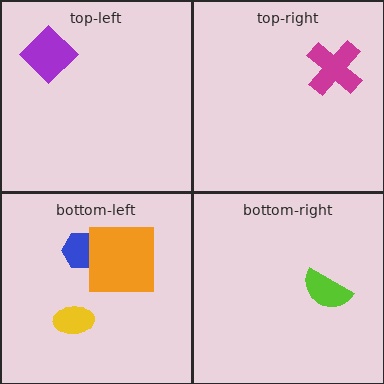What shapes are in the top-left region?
The purple diamond.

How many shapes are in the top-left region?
1.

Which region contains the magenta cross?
The top-right region.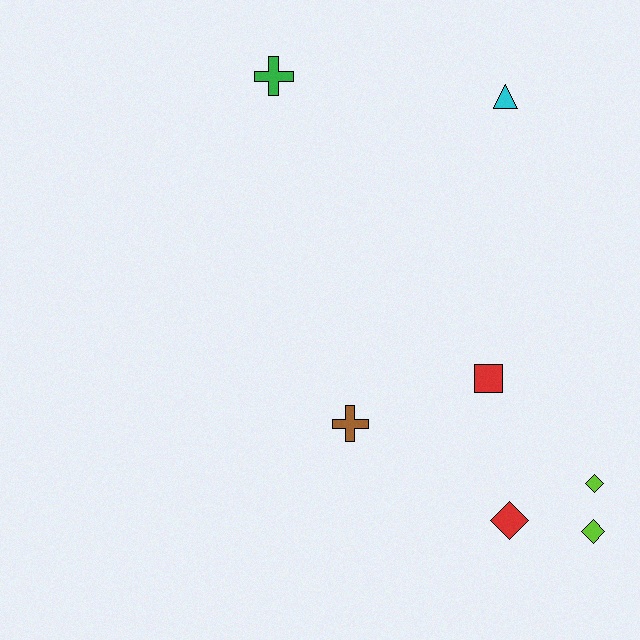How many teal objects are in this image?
There are no teal objects.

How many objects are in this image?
There are 7 objects.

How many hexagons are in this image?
There are no hexagons.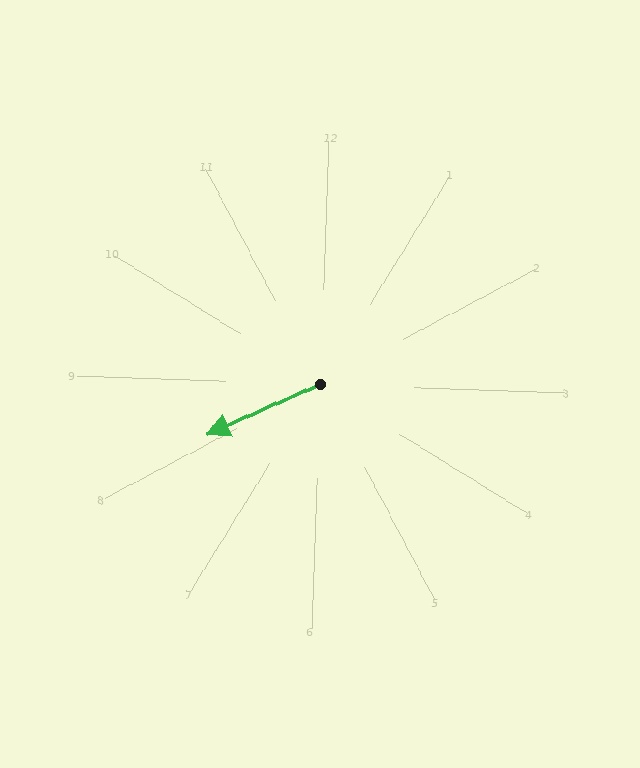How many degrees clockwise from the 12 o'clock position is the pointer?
Approximately 244 degrees.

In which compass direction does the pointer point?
Southwest.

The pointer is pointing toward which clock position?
Roughly 8 o'clock.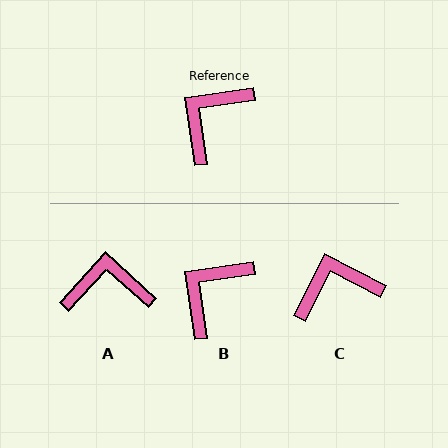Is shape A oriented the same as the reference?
No, it is off by about 51 degrees.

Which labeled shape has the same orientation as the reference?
B.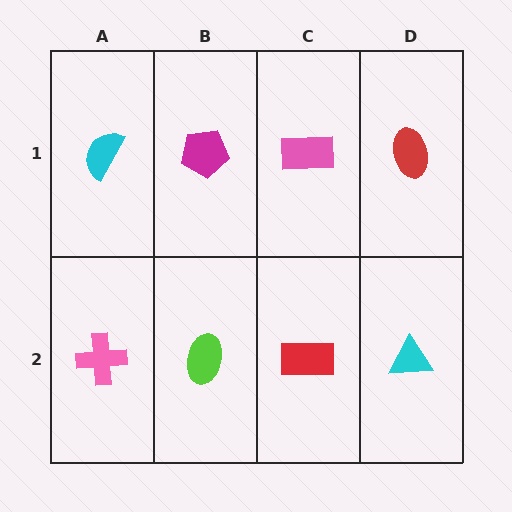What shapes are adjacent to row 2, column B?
A magenta pentagon (row 1, column B), a pink cross (row 2, column A), a red rectangle (row 2, column C).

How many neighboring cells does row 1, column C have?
3.